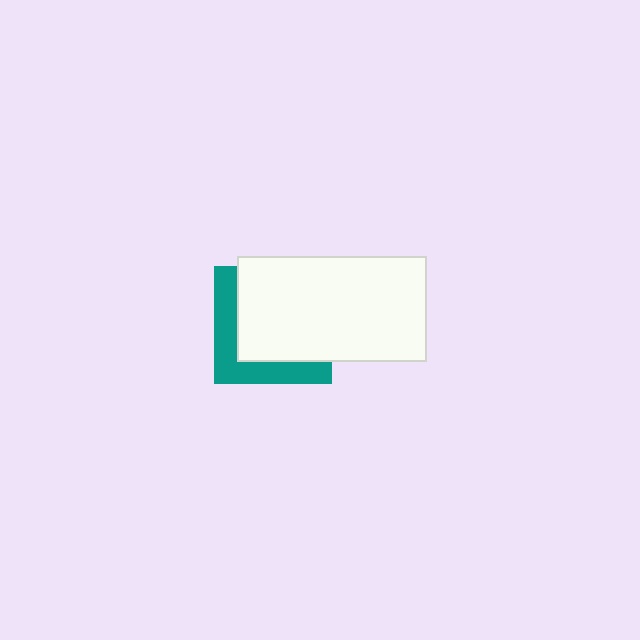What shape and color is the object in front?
The object in front is a white rectangle.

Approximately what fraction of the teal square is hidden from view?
Roughly 65% of the teal square is hidden behind the white rectangle.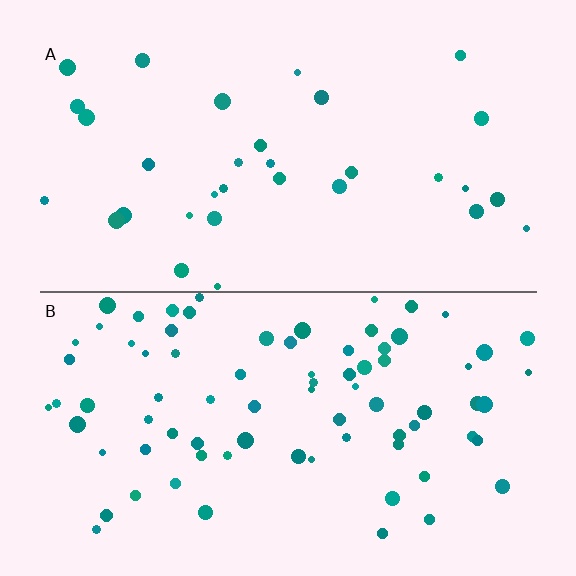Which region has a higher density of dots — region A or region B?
B (the bottom).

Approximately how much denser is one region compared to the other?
Approximately 2.5× — region B over region A.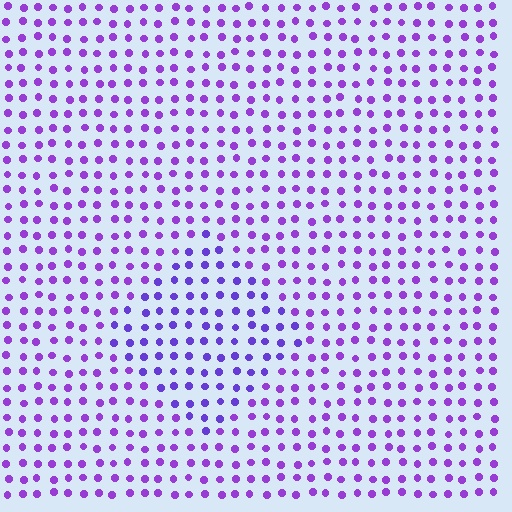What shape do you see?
I see a diamond.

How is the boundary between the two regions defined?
The boundary is defined purely by a slight shift in hue (about 20 degrees). Spacing, size, and orientation are identical on both sides.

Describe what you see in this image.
The image is filled with small purple elements in a uniform arrangement. A diamond-shaped region is visible where the elements are tinted to a slightly different hue, forming a subtle color boundary.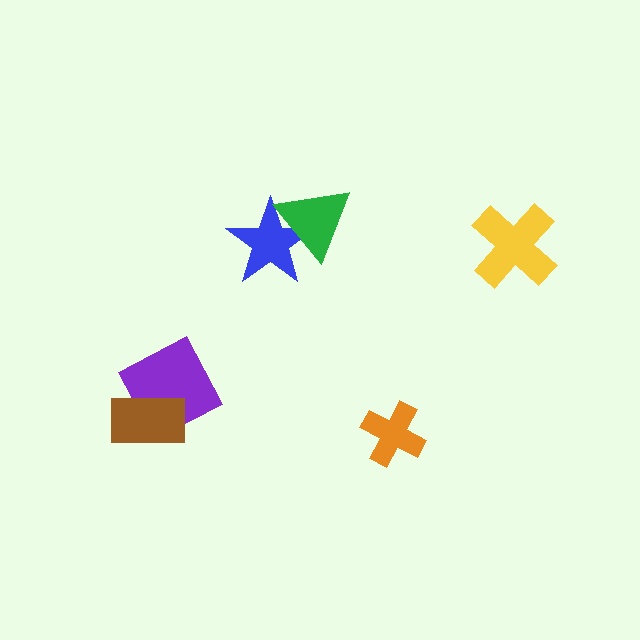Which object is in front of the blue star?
The green triangle is in front of the blue star.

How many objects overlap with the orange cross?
0 objects overlap with the orange cross.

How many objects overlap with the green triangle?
1 object overlaps with the green triangle.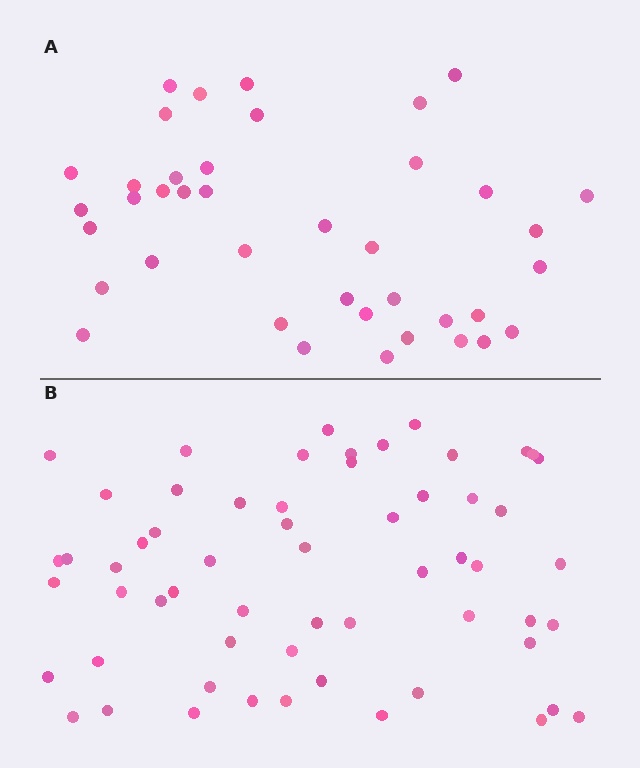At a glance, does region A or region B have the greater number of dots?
Region B (the bottom region) has more dots.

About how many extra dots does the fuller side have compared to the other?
Region B has approximately 20 more dots than region A.